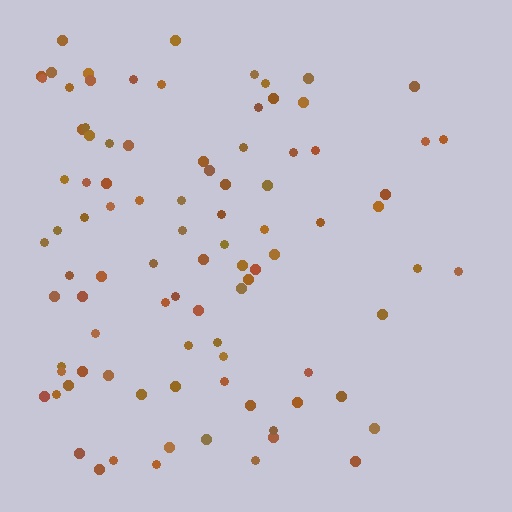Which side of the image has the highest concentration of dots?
The left.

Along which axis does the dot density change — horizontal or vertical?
Horizontal.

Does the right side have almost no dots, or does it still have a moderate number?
Still a moderate number, just noticeably fewer than the left.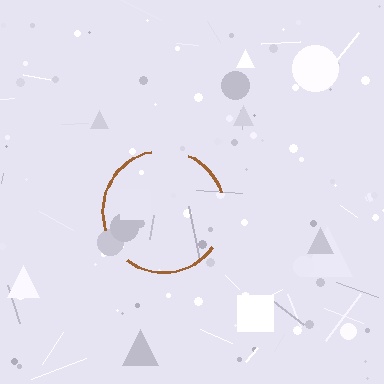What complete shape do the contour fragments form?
The contour fragments form a circle.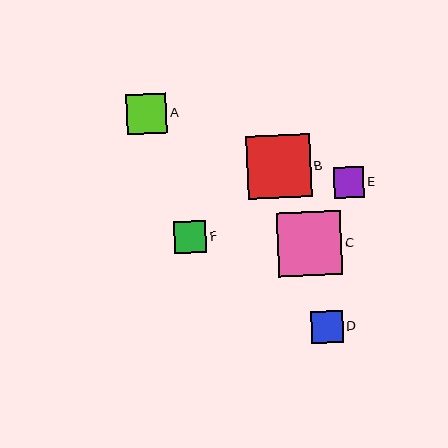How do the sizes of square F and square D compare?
Square F and square D are approximately the same size.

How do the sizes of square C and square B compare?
Square C and square B are approximately the same size.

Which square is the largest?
Square C is the largest with a size of approximately 64 pixels.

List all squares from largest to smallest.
From largest to smallest: C, B, A, F, D, E.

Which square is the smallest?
Square E is the smallest with a size of approximately 31 pixels.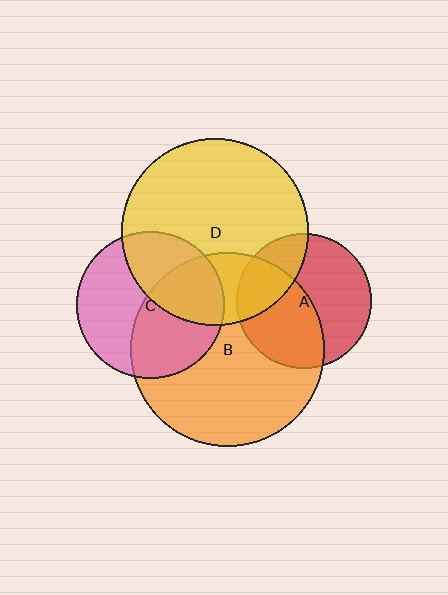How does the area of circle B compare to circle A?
Approximately 2.1 times.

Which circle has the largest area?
Circle B (orange).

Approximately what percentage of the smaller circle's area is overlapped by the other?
Approximately 30%.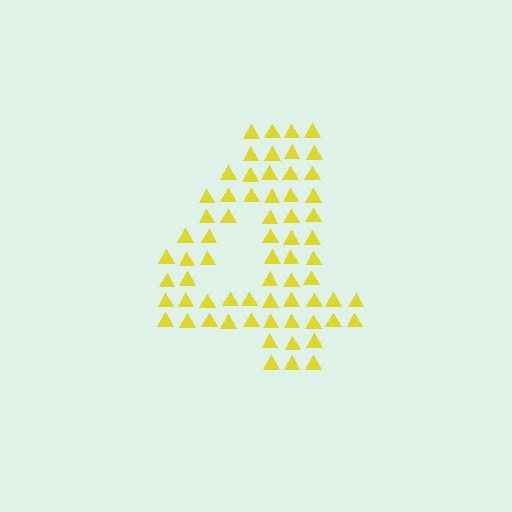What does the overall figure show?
The overall figure shows the digit 4.